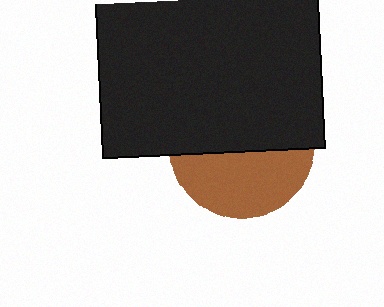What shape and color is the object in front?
The object in front is a black rectangle.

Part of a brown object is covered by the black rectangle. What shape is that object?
It is a circle.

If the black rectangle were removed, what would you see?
You would see the complete brown circle.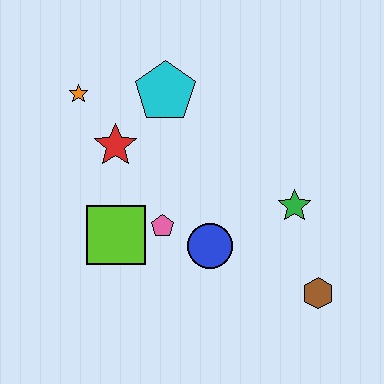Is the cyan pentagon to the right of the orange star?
Yes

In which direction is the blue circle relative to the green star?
The blue circle is to the left of the green star.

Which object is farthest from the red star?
The brown hexagon is farthest from the red star.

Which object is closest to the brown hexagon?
The green star is closest to the brown hexagon.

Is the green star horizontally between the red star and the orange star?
No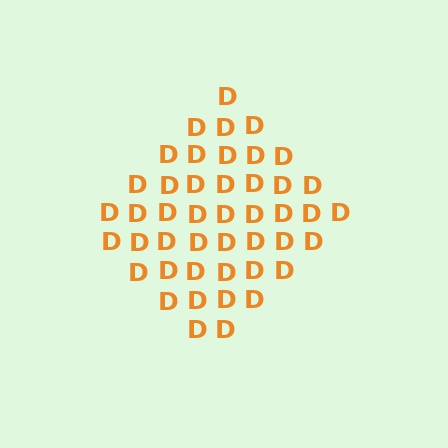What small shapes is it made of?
It is made of small letter D's.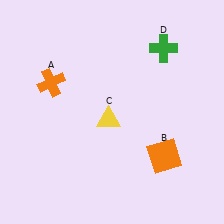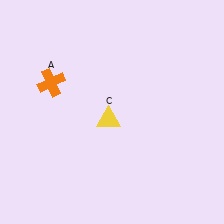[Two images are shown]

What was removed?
The orange square (B), the green cross (D) were removed in Image 2.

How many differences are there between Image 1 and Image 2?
There are 2 differences between the two images.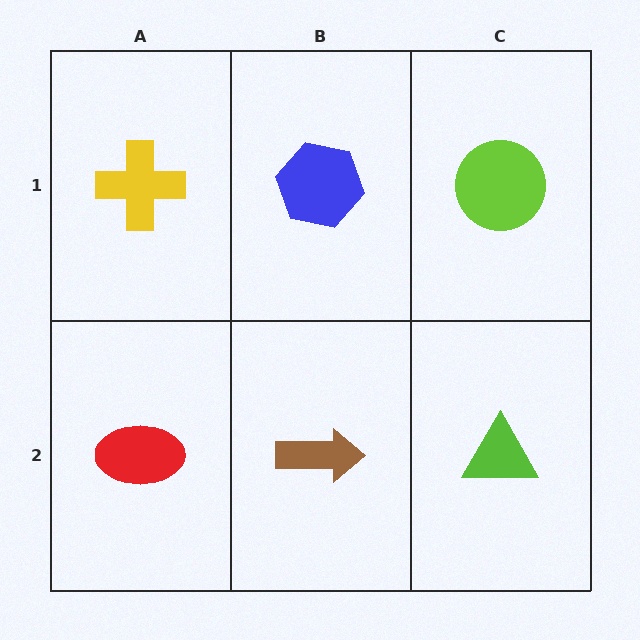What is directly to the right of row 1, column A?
A blue hexagon.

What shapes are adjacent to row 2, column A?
A yellow cross (row 1, column A), a brown arrow (row 2, column B).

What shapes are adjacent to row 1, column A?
A red ellipse (row 2, column A), a blue hexagon (row 1, column B).